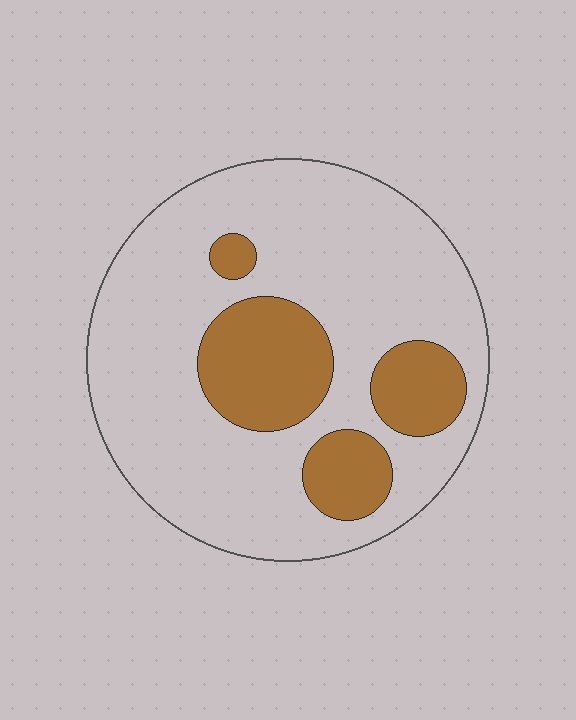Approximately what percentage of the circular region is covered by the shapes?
Approximately 25%.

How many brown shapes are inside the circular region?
4.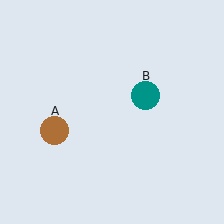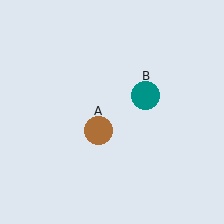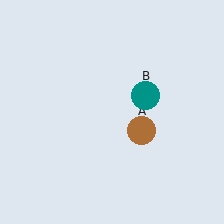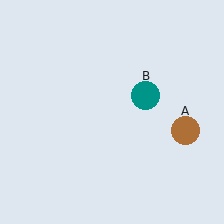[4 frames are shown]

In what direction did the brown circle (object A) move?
The brown circle (object A) moved right.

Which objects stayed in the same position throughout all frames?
Teal circle (object B) remained stationary.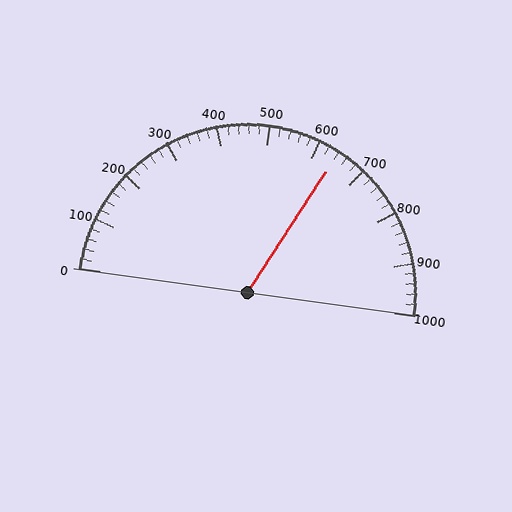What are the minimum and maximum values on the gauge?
The gauge ranges from 0 to 1000.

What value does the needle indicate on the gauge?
The needle indicates approximately 640.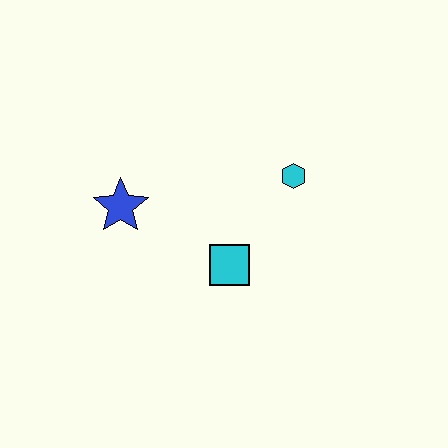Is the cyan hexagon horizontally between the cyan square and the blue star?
No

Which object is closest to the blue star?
The cyan square is closest to the blue star.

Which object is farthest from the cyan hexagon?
The blue star is farthest from the cyan hexagon.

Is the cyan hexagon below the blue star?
No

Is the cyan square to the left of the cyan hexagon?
Yes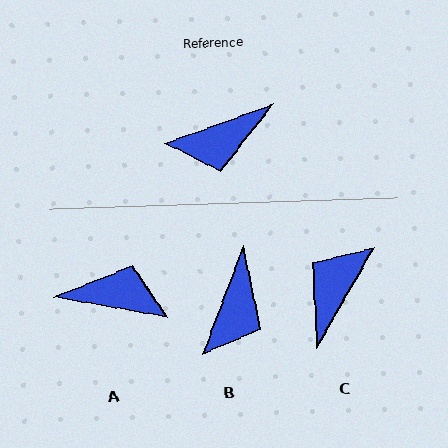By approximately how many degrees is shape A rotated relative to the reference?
Approximately 150 degrees counter-clockwise.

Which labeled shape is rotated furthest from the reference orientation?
A, about 150 degrees away.